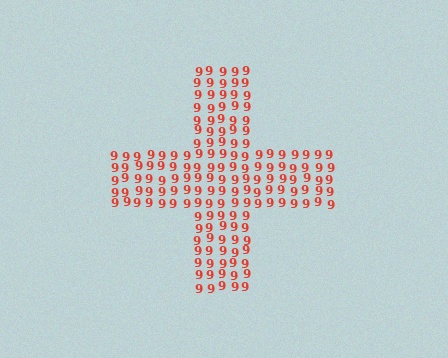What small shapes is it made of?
It is made of small digit 9's.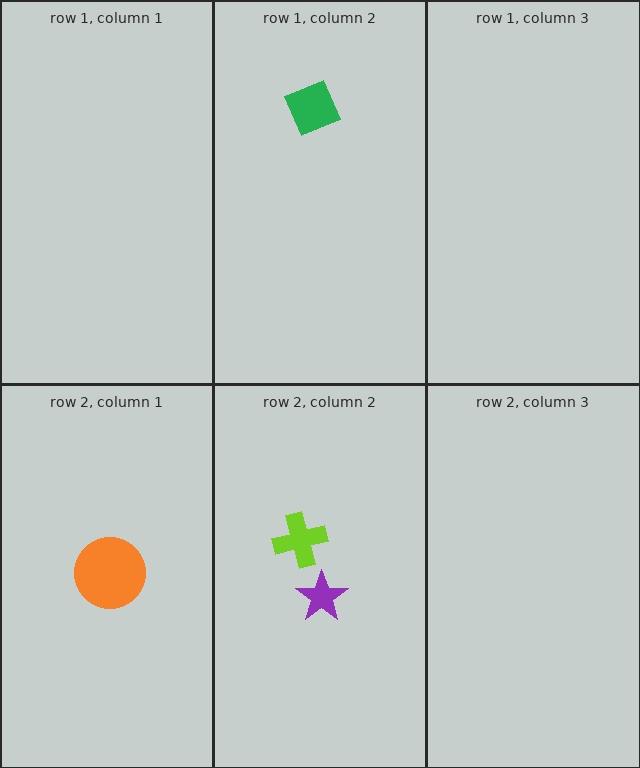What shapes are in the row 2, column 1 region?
The orange circle.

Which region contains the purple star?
The row 2, column 2 region.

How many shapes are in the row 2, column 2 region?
2.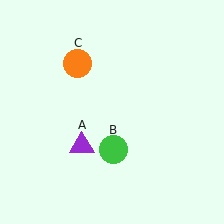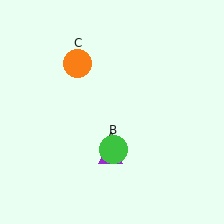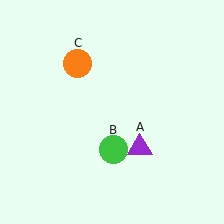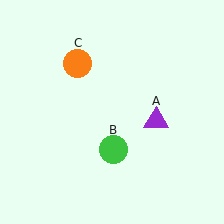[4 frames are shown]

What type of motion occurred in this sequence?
The purple triangle (object A) rotated counterclockwise around the center of the scene.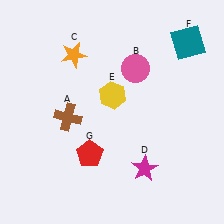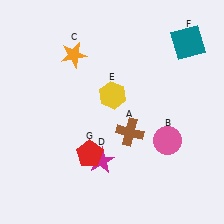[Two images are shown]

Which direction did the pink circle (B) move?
The pink circle (B) moved down.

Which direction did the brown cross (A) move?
The brown cross (A) moved right.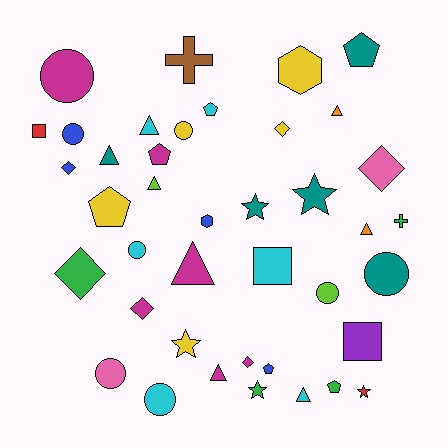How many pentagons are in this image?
There are 6 pentagons.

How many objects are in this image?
There are 40 objects.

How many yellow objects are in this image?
There are 5 yellow objects.